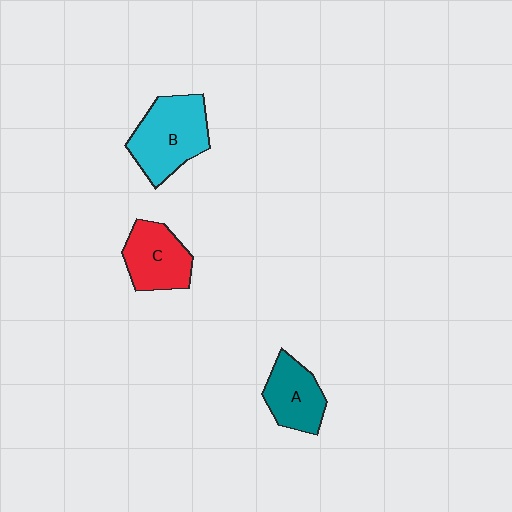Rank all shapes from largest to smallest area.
From largest to smallest: B (cyan), C (red), A (teal).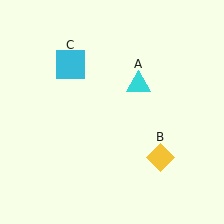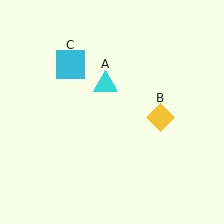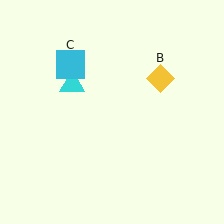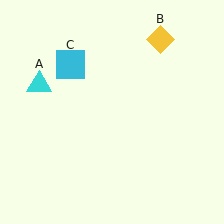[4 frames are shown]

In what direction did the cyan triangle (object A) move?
The cyan triangle (object A) moved left.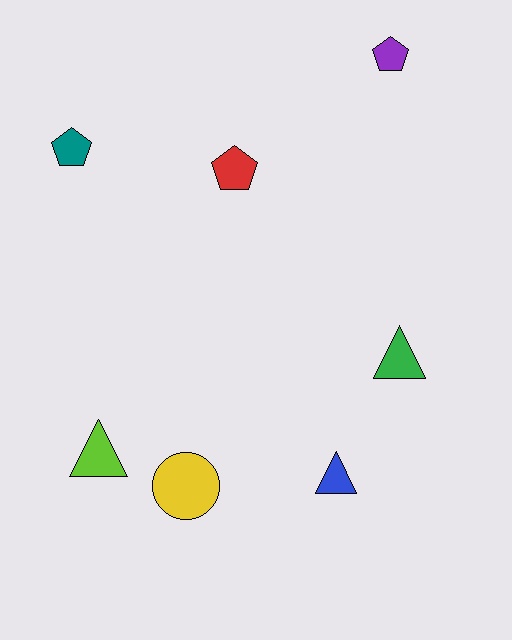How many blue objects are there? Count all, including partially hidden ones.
There is 1 blue object.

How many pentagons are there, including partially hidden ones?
There are 3 pentagons.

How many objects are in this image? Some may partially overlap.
There are 7 objects.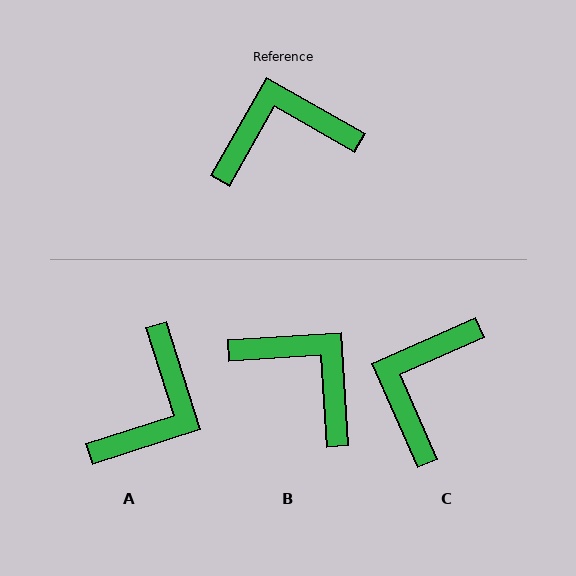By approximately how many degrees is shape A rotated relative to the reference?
Approximately 133 degrees clockwise.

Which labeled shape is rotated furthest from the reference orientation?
A, about 133 degrees away.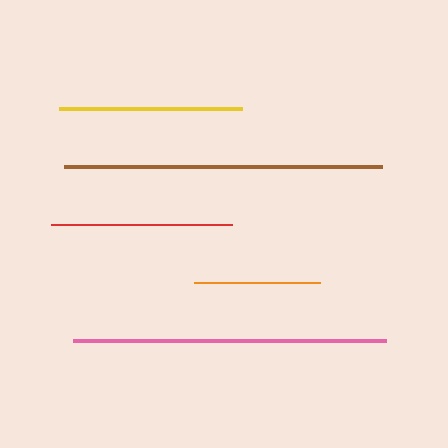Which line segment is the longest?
The brown line is the longest at approximately 318 pixels.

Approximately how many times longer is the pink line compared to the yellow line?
The pink line is approximately 1.7 times the length of the yellow line.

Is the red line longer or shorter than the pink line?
The pink line is longer than the red line.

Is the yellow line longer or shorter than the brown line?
The brown line is longer than the yellow line.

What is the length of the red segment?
The red segment is approximately 181 pixels long.